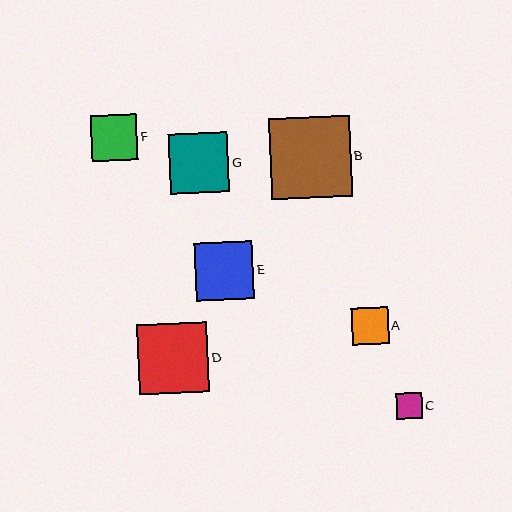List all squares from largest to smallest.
From largest to smallest: B, D, G, E, F, A, C.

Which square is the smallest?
Square C is the smallest with a size of approximately 25 pixels.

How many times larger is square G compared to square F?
Square G is approximately 1.3 times the size of square F.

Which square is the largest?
Square B is the largest with a size of approximately 81 pixels.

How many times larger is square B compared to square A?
Square B is approximately 2.2 times the size of square A.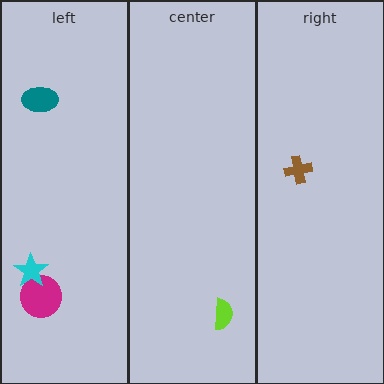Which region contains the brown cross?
The right region.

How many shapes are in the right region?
1.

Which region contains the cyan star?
The left region.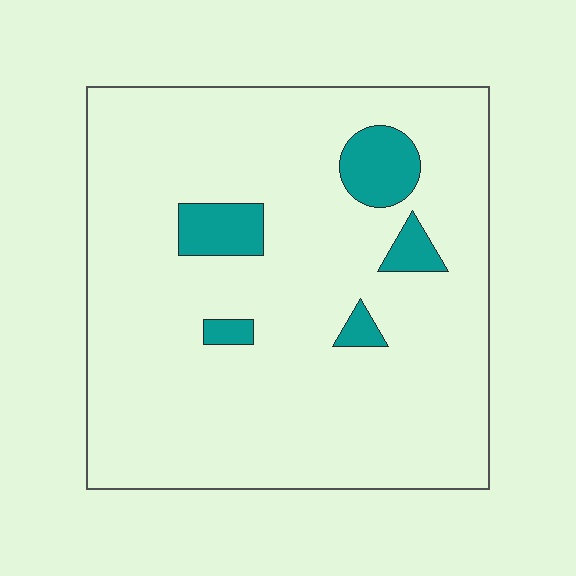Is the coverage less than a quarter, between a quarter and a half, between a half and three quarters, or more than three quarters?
Less than a quarter.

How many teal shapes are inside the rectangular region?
5.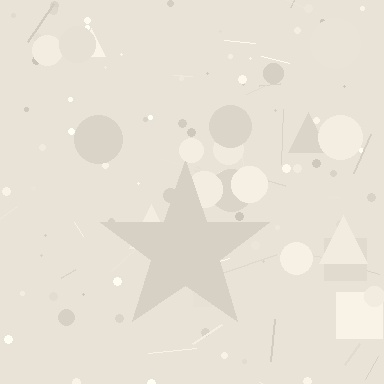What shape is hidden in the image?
A star is hidden in the image.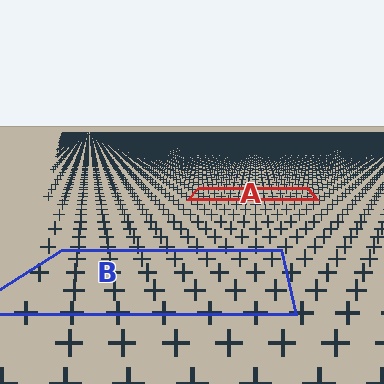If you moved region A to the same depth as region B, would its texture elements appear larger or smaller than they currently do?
They would appear larger. At a closer depth, the same texture elements are projected at a bigger on-screen size.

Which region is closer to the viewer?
Region B is closer. The texture elements there are larger and more spread out.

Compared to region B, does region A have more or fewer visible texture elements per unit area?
Region A has more texture elements per unit area — they are packed more densely because it is farther away.